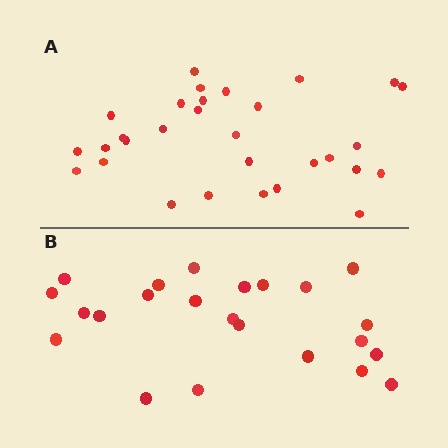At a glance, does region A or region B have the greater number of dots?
Region A (the top region) has more dots.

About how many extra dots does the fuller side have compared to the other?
Region A has roughly 8 or so more dots than region B.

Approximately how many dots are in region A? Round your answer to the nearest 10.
About 30 dots.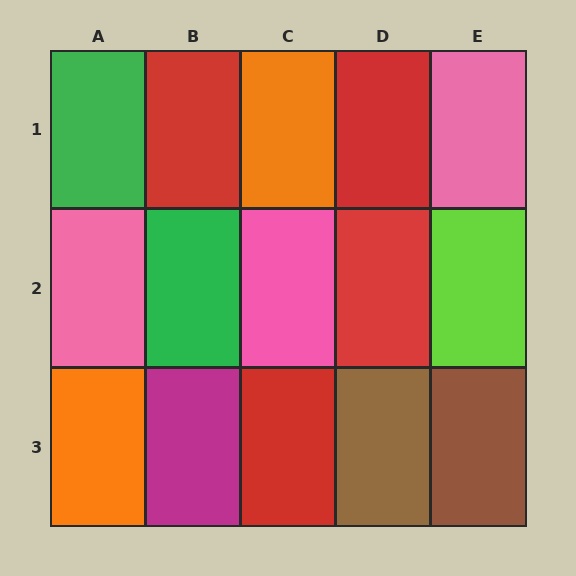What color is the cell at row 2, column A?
Pink.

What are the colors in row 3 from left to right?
Orange, magenta, red, brown, brown.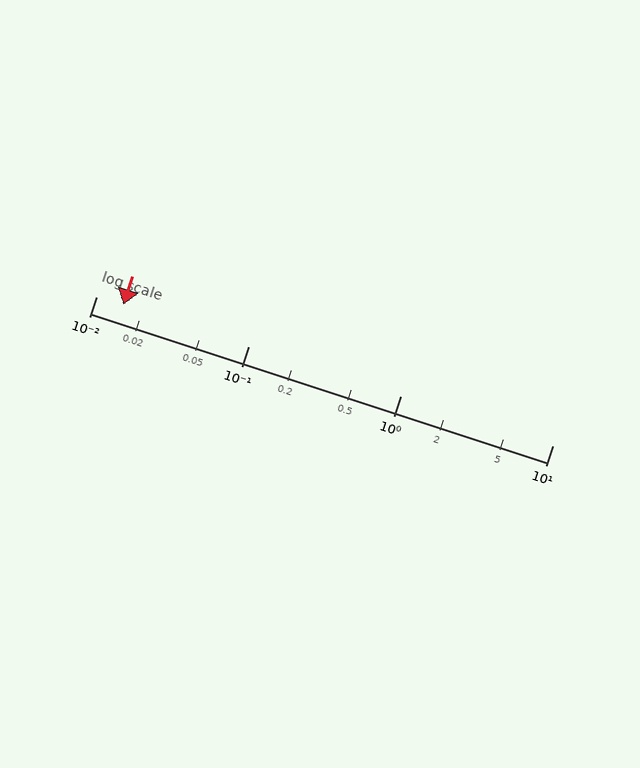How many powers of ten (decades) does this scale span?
The scale spans 3 decades, from 0.01 to 10.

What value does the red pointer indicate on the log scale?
The pointer indicates approximately 0.015.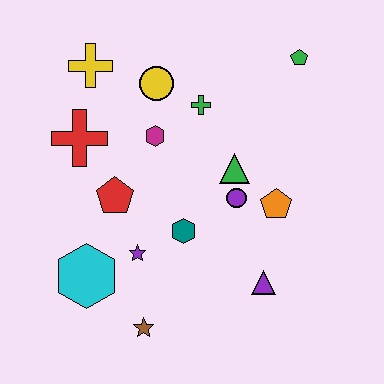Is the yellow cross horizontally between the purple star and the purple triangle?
No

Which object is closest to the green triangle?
The purple circle is closest to the green triangle.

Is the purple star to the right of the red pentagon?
Yes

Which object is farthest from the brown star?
The green pentagon is farthest from the brown star.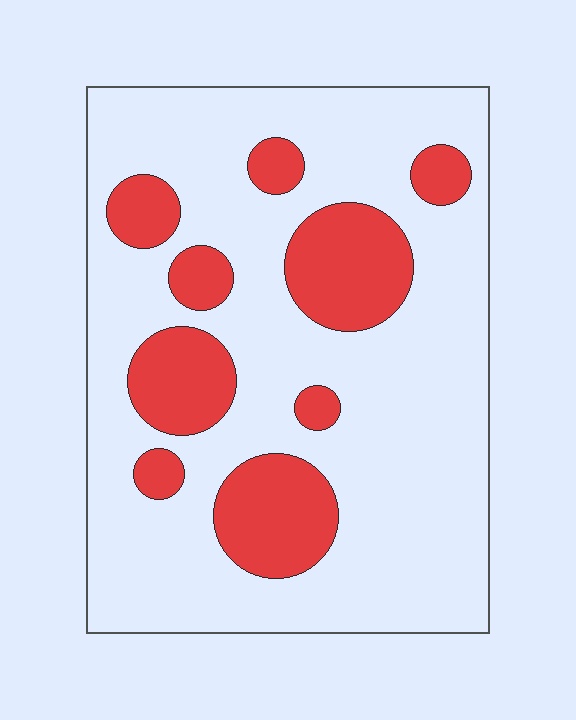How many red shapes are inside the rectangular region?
9.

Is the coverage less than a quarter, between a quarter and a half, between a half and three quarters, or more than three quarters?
Less than a quarter.